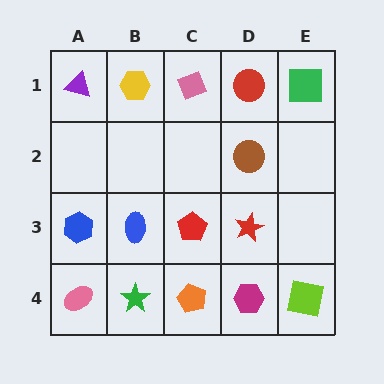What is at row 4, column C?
An orange pentagon.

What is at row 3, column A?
A blue hexagon.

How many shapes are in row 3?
4 shapes.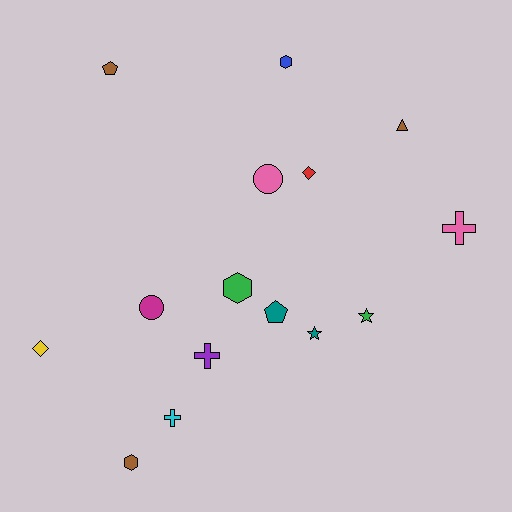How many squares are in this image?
There are no squares.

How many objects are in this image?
There are 15 objects.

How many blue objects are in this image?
There is 1 blue object.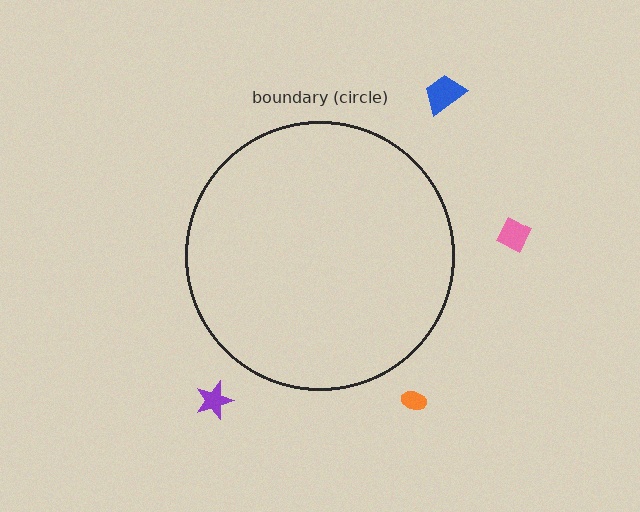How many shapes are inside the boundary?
0 inside, 4 outside.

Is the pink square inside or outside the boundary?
Outside.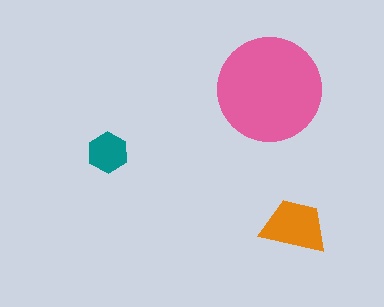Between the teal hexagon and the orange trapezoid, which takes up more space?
The orange trapezoid.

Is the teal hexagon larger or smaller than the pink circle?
Smaller.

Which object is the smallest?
The teal hexagon.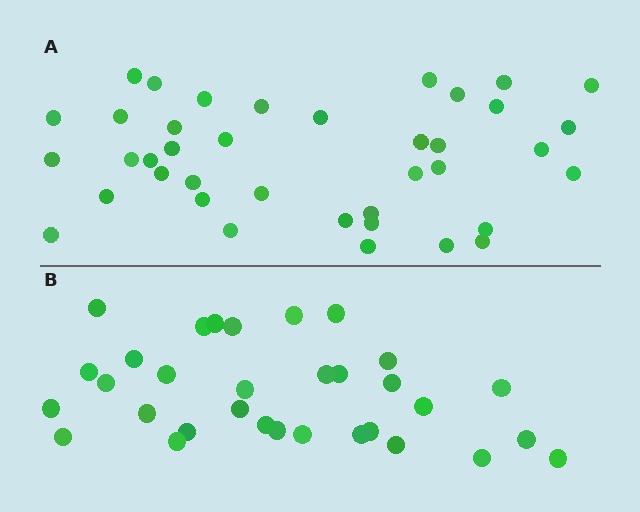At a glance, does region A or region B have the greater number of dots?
Region A (the top region) has more dots.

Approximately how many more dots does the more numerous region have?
Region A has roughly 8 or so more dots than region B.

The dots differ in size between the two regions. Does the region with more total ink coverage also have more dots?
No. Region B has more total ink coverage because its dots are larger, but region A actually contains more individual dots. Total area can be misleading — the number of items is what matters here.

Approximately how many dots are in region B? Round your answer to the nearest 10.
About 30 dots. (The exact count is 32, which rounds to 30.)